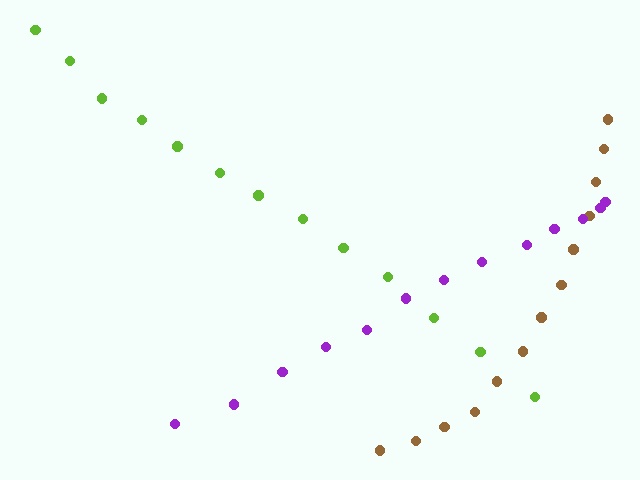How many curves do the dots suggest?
There are 3 distinct paths.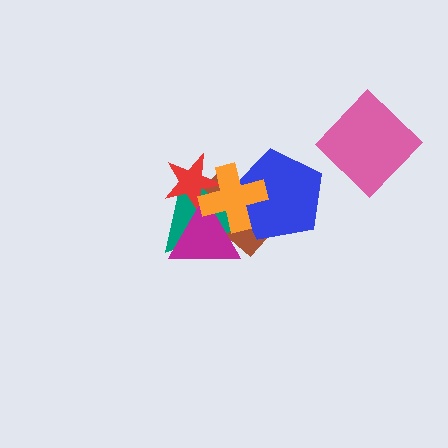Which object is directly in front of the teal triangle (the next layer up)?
The red star is directly in front of the teal triangle.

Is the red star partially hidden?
Yes, it is partially covered by another shape.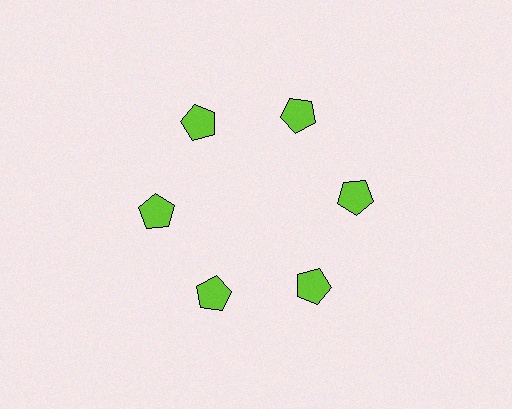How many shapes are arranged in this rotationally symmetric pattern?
There are 6 shapes, arranged in 6 groups of 1.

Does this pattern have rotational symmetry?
Yes, this pattern has 6-fold rotational symmetry. It looks the same after rotating 60 degrees around the center.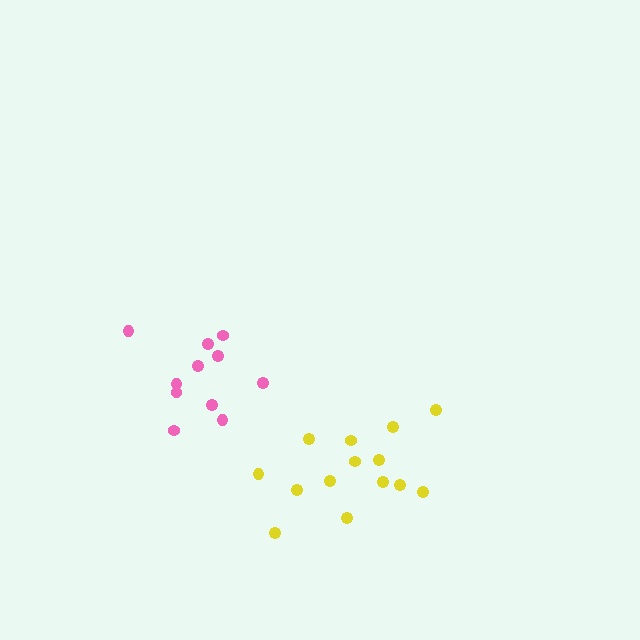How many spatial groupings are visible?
There are 2 spatial groupings.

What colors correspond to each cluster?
The clusters are colored: yellow, pink.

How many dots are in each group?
Group 1: 14 dots, Group 2: 11 dots (25 total).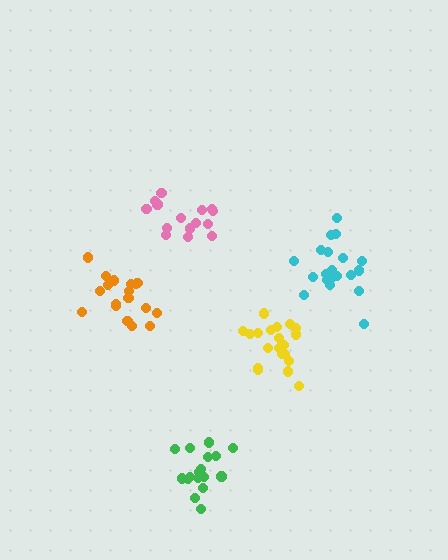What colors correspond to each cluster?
The clusters are colored: yellow, cyan, orange, green, pink.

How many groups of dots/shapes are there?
There are 5 groups.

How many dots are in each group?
Group 1: 20 dots, Group 2: 20 dots, Group 3: 18 dots, Group 4: 19 dots, Group 5: 15 dots (92 total).